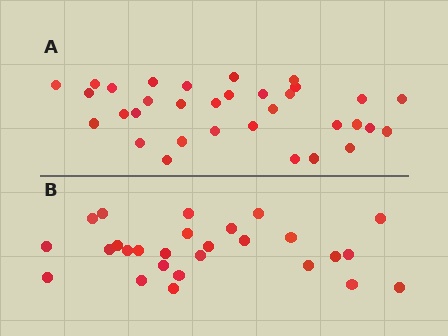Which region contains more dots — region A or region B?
Region A (the top region) has more dots.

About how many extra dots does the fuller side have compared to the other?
Region A has about 6 more dots than region B.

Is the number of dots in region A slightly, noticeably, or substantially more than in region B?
Region A has only slightly more — the two regions are fairly close. The ratio is roughly 1.2 to 1.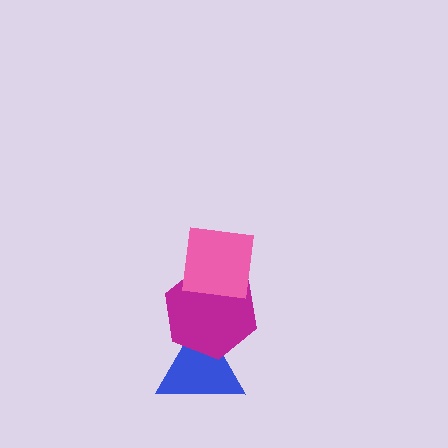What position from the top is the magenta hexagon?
The magenta hexagon is 2nd from the top.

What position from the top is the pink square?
The pink square is 1st from the top.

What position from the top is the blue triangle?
The blue triangle is 3rd from the top.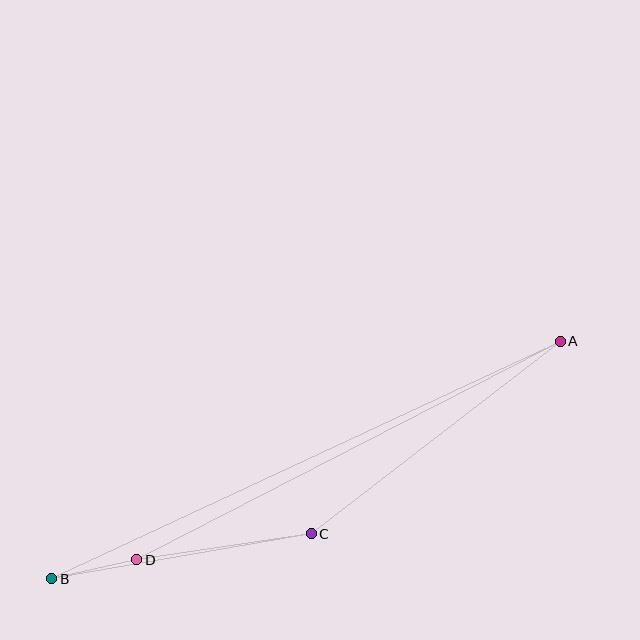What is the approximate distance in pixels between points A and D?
The distance between A and D is approximately 476 pixels.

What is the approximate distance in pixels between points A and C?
The distance between A and C is approximately 315 pixels.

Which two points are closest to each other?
Points B and D are closest to each other.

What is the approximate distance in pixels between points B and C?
The distance between B and C is approximately 263 pixels.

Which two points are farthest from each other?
Points A and B are farthest from each other.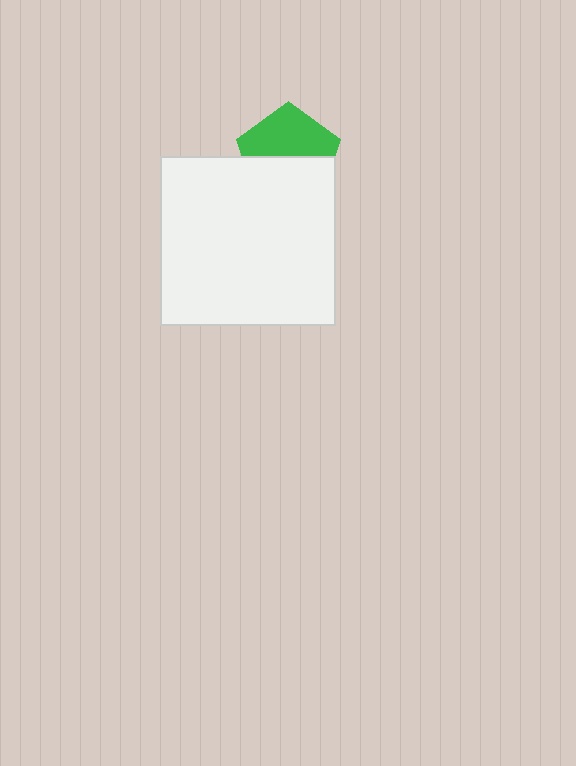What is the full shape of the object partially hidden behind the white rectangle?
The partially hidden object is a green pentagon.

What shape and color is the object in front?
The object in front is a white rectangle.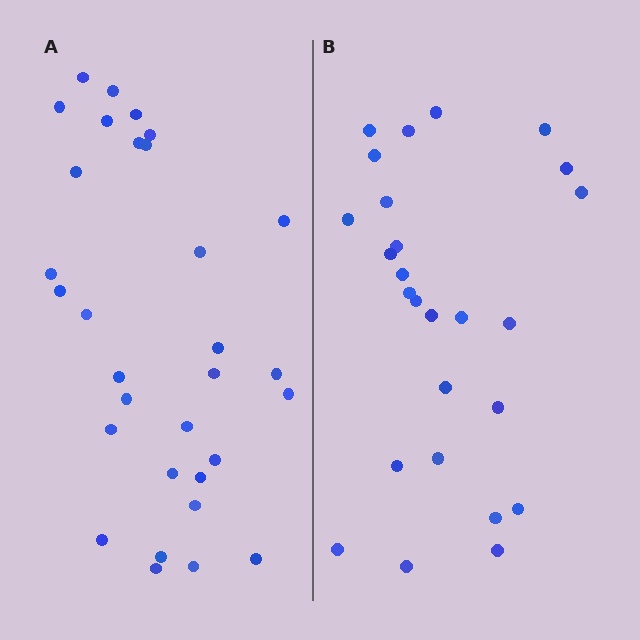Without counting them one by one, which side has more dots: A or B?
Region A (the left region) has more dots.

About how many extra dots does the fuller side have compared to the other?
Region A has about 5 more dots than region B.